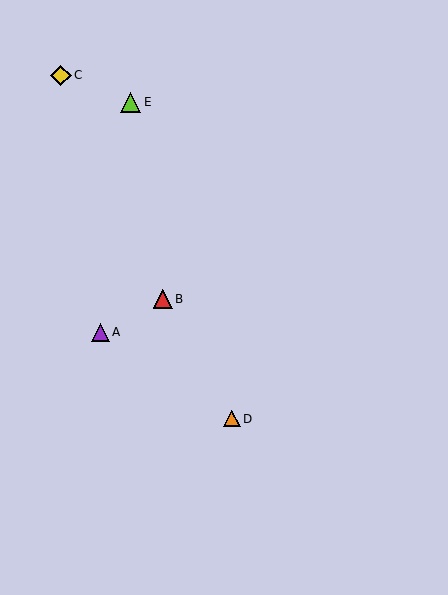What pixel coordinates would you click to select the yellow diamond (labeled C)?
Click at (61, 75) to select the yellow diamond C.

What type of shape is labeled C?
Shape C is a yellow diamond.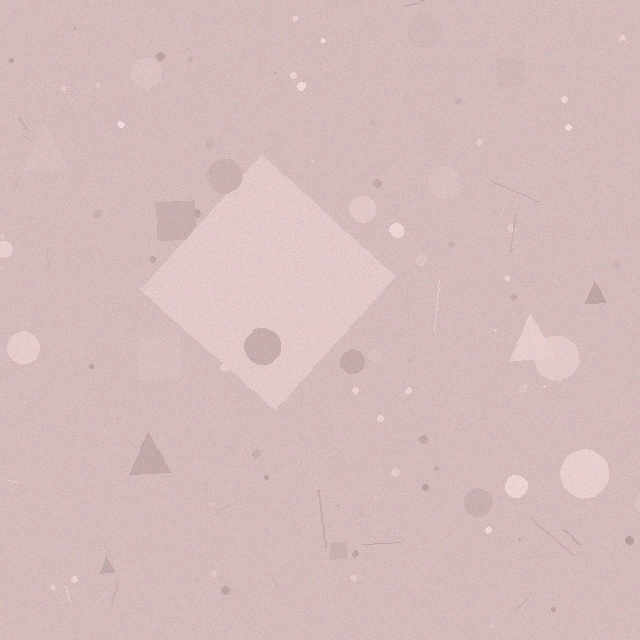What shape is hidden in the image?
A diamond is hidden in the image.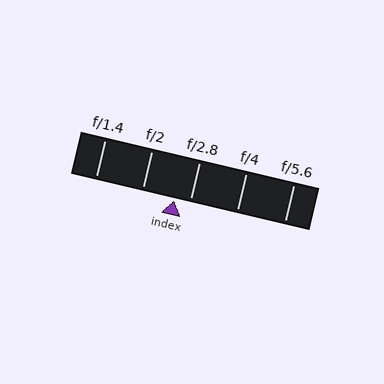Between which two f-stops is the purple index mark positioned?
The index mark is between f/2 and f/2.8.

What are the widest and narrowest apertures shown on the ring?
The widest aperture shown is f/1.4 and the narrowest is f/5.6.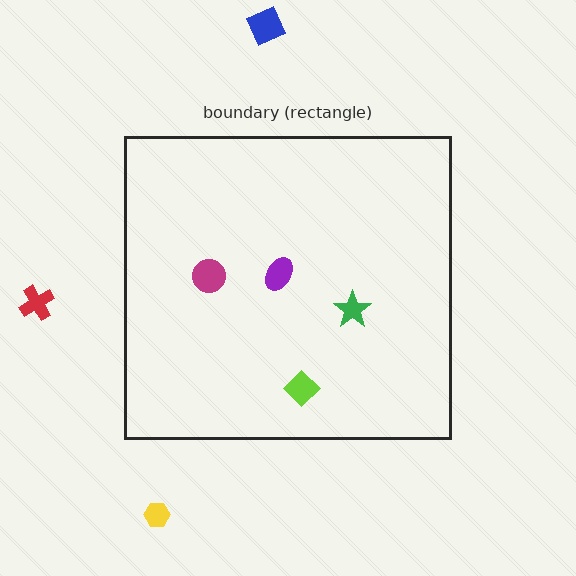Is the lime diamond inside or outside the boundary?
Inside.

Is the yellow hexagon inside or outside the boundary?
Outside.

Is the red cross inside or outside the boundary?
Outside.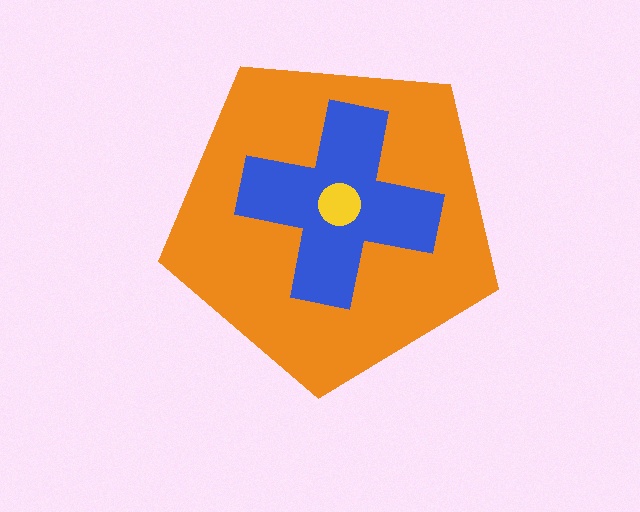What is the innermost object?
The yellow circle.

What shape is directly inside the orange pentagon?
The blue cross.